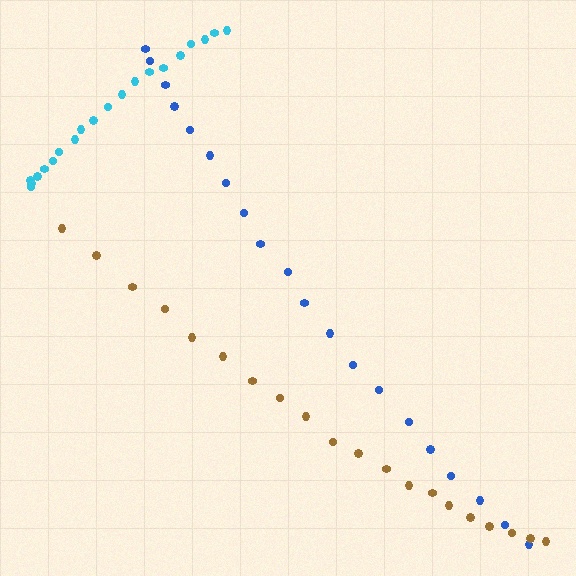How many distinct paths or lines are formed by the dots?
There are 3 distinct paths.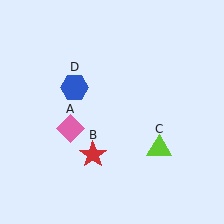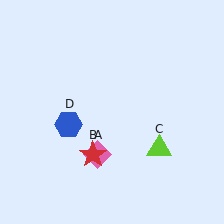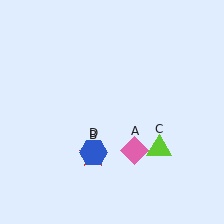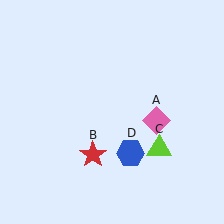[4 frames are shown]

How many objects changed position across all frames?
2 objects changed position: pink diamond (object A), blue hexagon (object D).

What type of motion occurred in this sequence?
The pink diamond (object A), blue hexagon (object D) rotated counterclockwise around the center of the scene.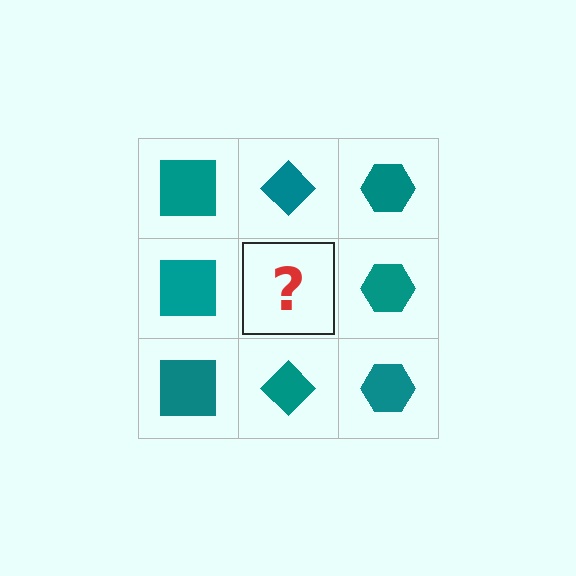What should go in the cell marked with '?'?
The missing cell should contain a teal diamond.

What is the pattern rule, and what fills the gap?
The rule is that each column has a consistent shape. The gap should be filled with a teal diamond.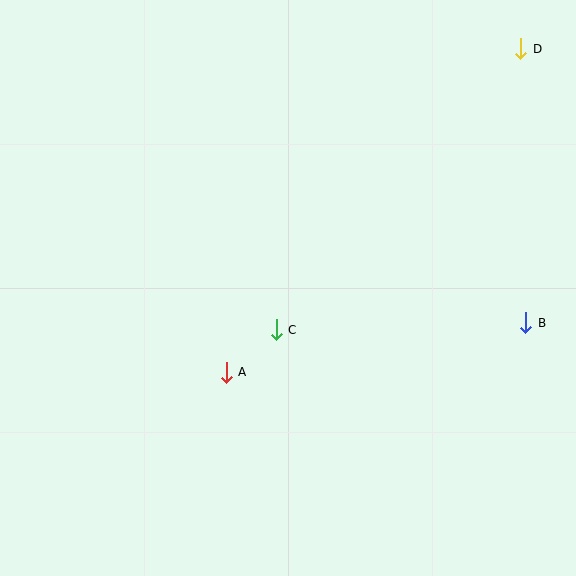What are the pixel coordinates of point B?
Point B is at (526, 323).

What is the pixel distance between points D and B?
The distance between D and B is 274 pixels.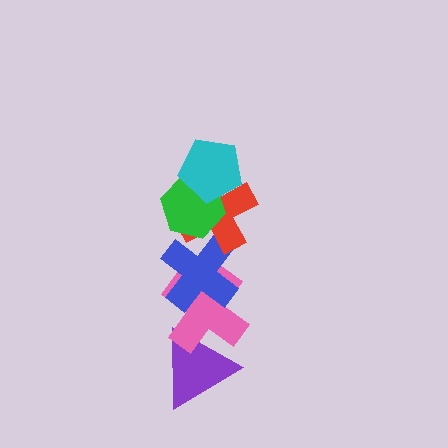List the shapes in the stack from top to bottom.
From top to bottom: the cyan pentagon, the green hexagon, the red cross, the blue cross, the pink cross, the purple triangle.